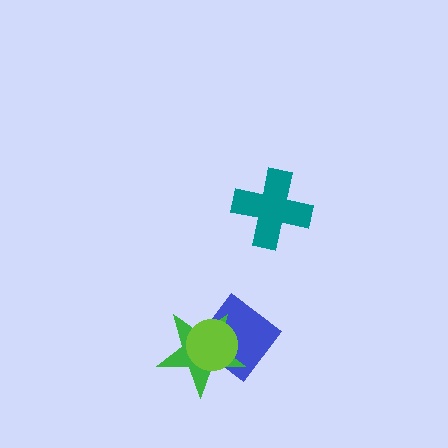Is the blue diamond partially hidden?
Yes, it is partially covered by another shape.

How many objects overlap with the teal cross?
0 objects overlap with the teal cross.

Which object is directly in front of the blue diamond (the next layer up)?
The green star is directly in front of the blue diamond.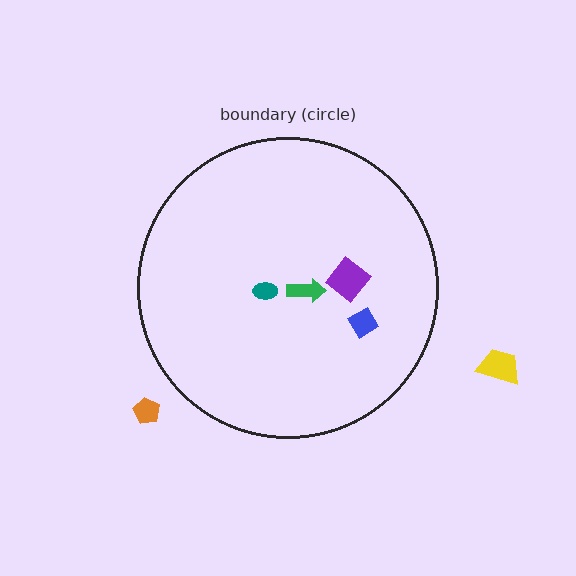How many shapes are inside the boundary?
4 inside, 2 outside.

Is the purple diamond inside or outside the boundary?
Inside.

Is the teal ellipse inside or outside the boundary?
Inside.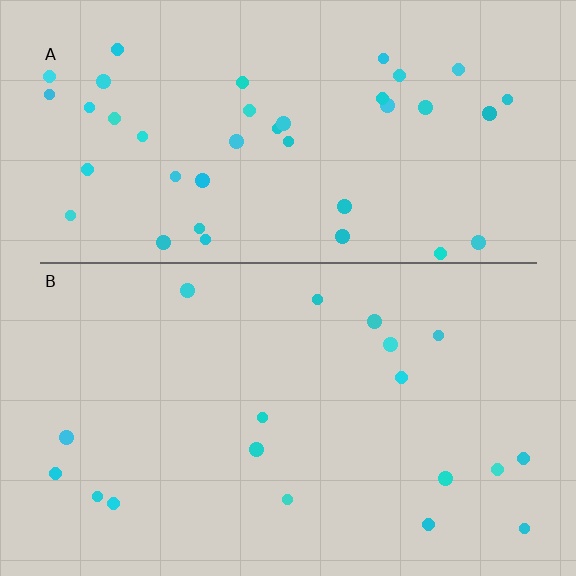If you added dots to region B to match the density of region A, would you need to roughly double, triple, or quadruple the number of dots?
Approximately double.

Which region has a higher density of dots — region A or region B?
A (the top).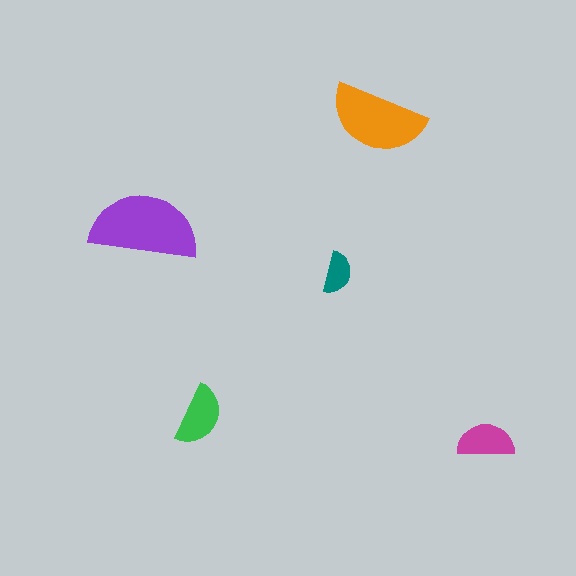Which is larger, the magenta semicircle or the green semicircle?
The green one.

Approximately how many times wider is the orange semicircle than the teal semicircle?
About 2.5 times wider.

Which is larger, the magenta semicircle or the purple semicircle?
The purple one.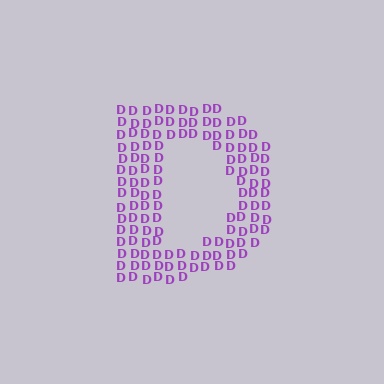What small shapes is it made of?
It is made of small letter D's.